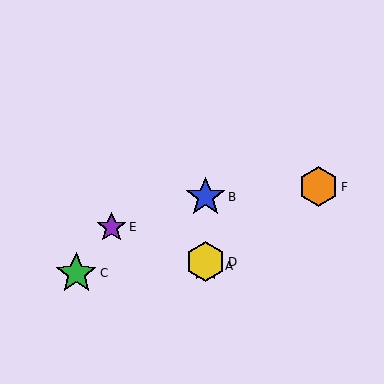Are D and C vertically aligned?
No, D is at x≈206 and C is at x≈76.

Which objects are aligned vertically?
Objects A, B, D are aligned vertically.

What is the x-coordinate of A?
Object A is at x≈206.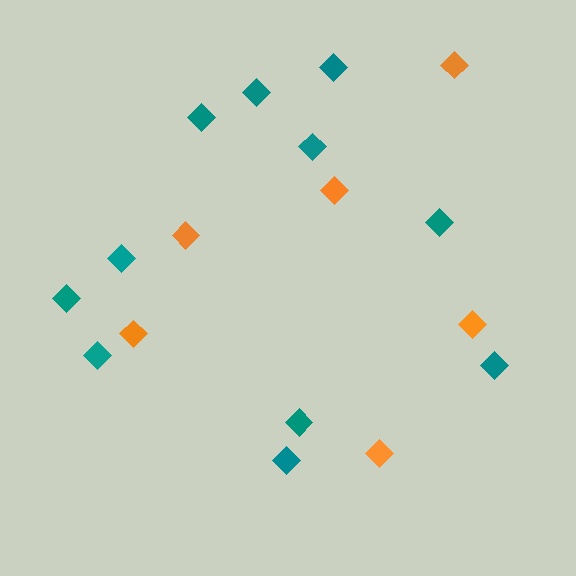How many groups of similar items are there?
There are 2 groups: one group of orange diamonds (6) and one group of teal diamonds (11).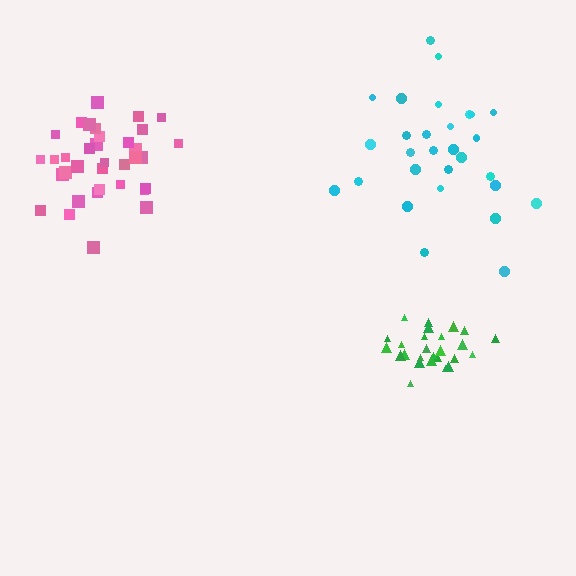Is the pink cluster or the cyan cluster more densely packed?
Pink.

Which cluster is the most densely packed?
Green.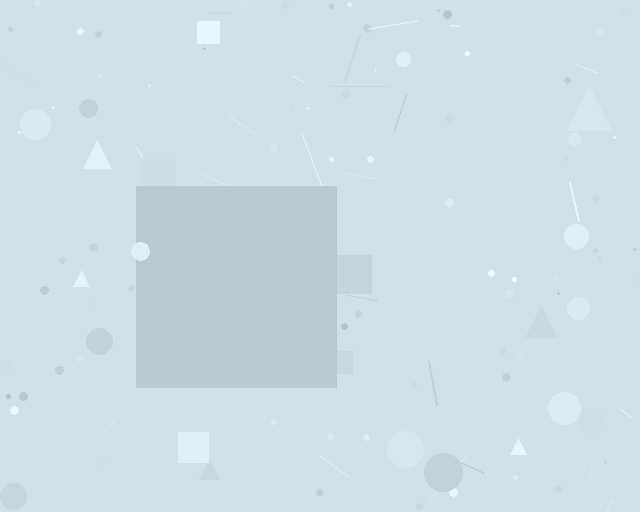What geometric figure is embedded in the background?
A square is embedded in the background.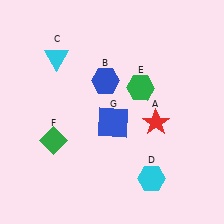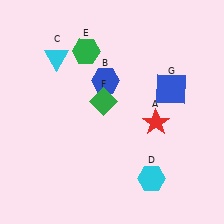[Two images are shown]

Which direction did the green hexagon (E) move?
The green hexagon (E) moved left.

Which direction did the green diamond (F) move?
The green diamond (F) moved right.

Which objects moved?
The objects that moved are: the green hexagon (E), the green diamond (F), the blue square (G).